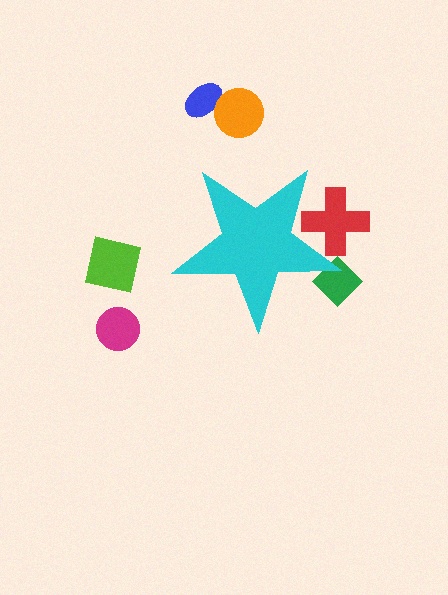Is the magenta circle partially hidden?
No, the magenta circle is fully visible.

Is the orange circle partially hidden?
No, the orange circle is fully visible.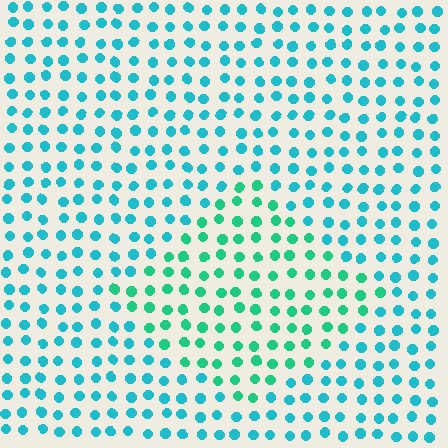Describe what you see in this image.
The image is filled with small cyan elements in a uniform arrangement. A diamond-shaped region is visible where the elements are tinted to a slightly different hue, forming a subtle color boundary.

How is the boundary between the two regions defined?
The boundary is defined purely by a slight shift in hue (about 30 degrees). Spacing, size, and orientation are identical on both sides.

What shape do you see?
I see a diamond.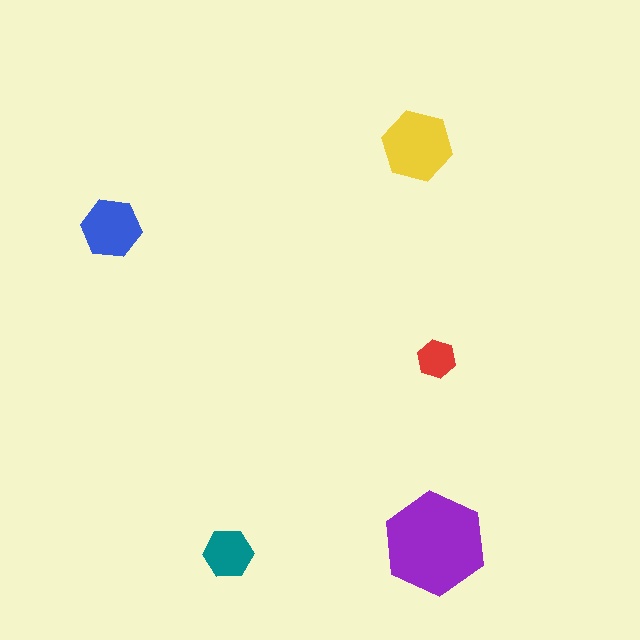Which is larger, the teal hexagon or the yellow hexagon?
The yellow one.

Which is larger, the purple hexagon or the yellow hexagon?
The purple one.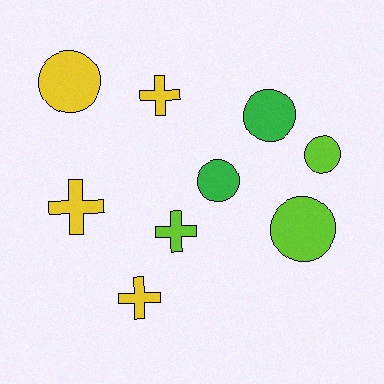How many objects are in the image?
There are 9 objects.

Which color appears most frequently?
Yellow, with 4 objects.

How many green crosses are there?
There are no green crosses.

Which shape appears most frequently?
Circle, with 5 objects.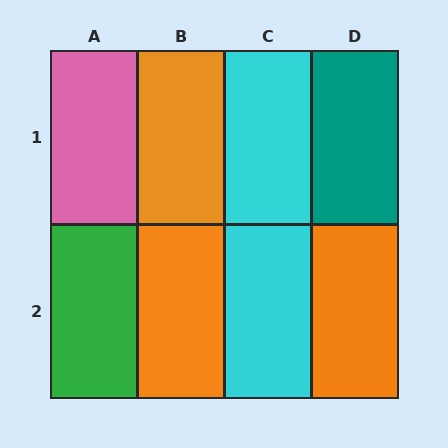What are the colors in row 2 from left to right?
Green, orange, cyan, orange.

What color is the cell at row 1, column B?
Orange.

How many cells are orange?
3 cells are orange.